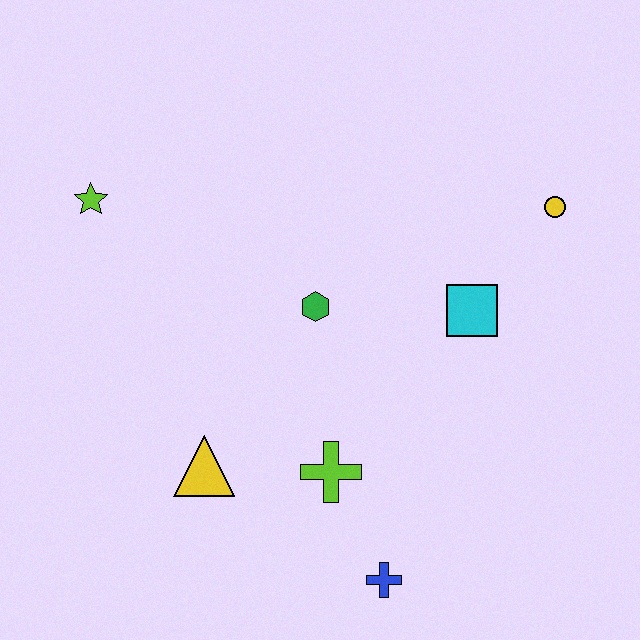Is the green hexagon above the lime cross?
Yes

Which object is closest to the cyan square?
The yellow circle is closest to the cyan square.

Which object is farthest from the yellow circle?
The lime star is farthest from the yellow circle.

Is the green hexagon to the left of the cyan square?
Yes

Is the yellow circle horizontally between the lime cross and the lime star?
No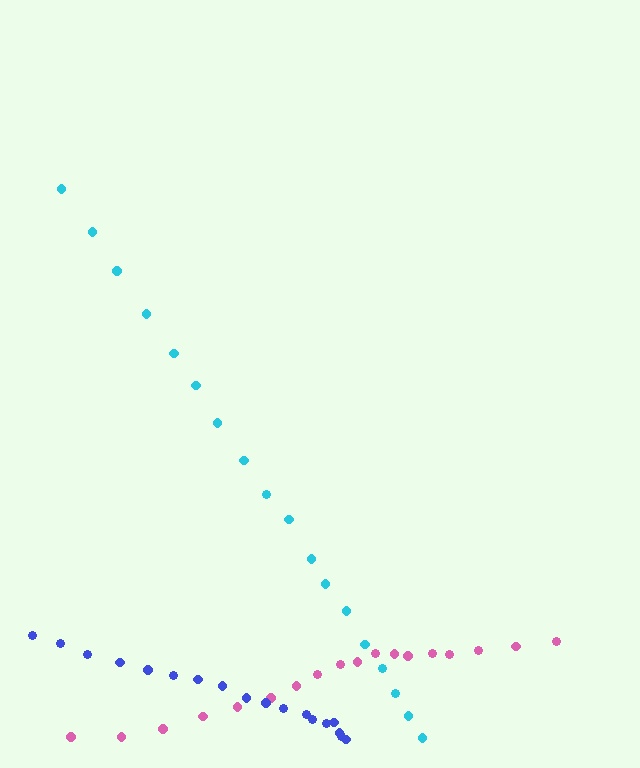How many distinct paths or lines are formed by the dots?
There are 3 distinct paths.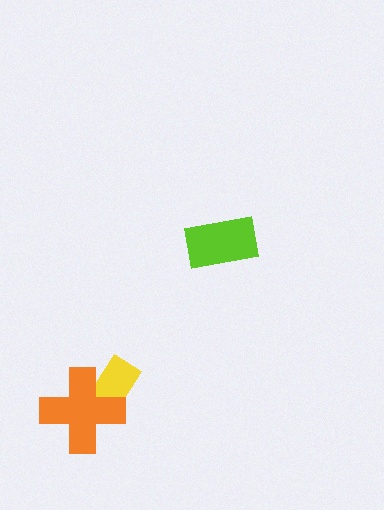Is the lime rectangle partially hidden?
No, no other shape covers it.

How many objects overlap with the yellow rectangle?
1 object overlaps with the yellow rectangle.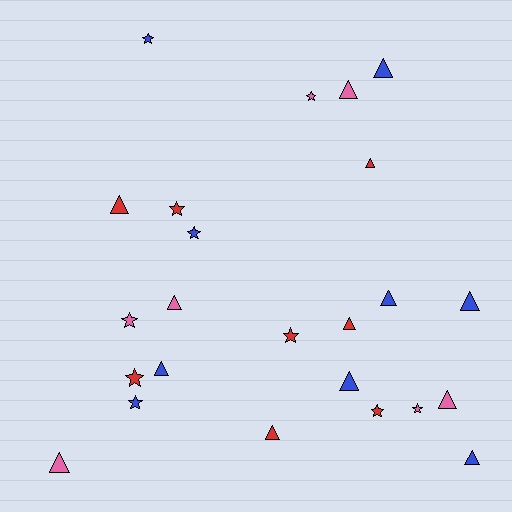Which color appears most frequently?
Blue, with 9 objects.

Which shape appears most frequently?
Triangle, with 14 objects.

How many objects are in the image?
There are 24 objects.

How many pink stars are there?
There are 3 pink stars.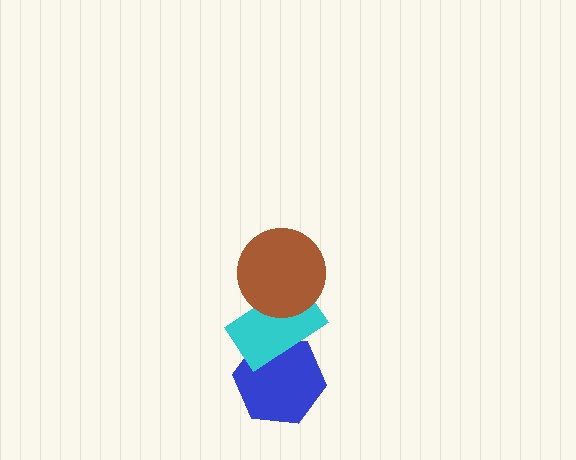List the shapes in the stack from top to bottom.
From top to bottom: the brown circle, the cyan rectangle, the blue hexagon.